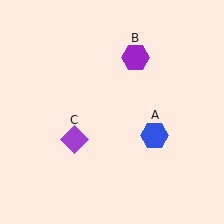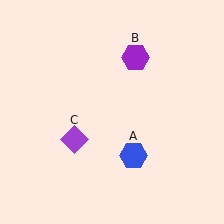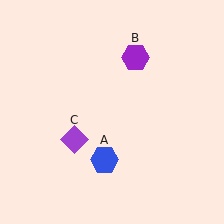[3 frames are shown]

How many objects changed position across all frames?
1 object changed position: blue hexagon (object A).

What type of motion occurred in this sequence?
The blue hexagon (object A) rotated clockwise around the center of the scene.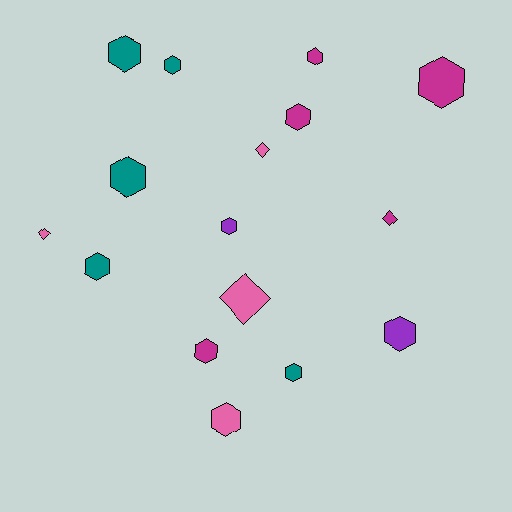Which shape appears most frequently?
Hexagon, with 12 objects.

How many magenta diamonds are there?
There is 1 magenta diamond.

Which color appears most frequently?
Teal, with 5 objects.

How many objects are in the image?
There are 16 objects.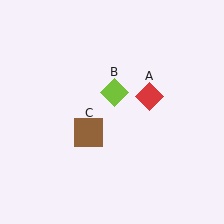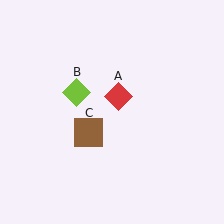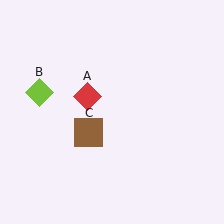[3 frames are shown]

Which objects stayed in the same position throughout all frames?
Brown square (object C) remained stationary.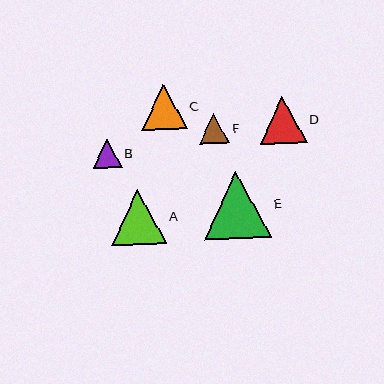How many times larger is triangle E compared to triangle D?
Triangle E is approximately 1.4 times the size of triangle D.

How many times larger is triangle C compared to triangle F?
Triangle C is approximately 1.5 times the size of triangle F.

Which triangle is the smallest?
Triangle B is the smallest with a size of approximately 29 pixels.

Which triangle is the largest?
Triangle E is the largest with a size of approximately 67 pixels.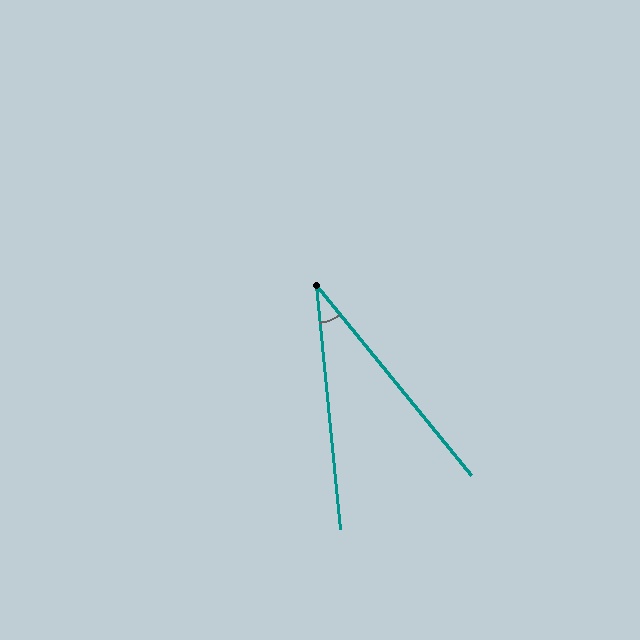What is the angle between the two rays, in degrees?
Approximately 34 degrees.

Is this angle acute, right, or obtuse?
It is acute.